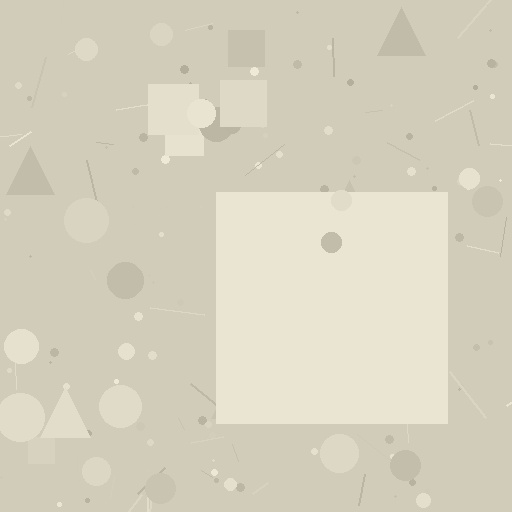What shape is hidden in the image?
A square is hidden in the image.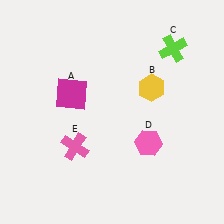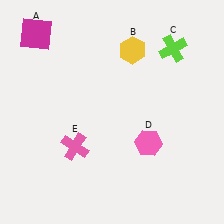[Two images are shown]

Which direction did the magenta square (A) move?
The magenta square (A) moved up.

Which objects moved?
The objects that moved are: the magenta square (A), the yellow hexagon (B).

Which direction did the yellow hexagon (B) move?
The yellow hexagon (B) moved up.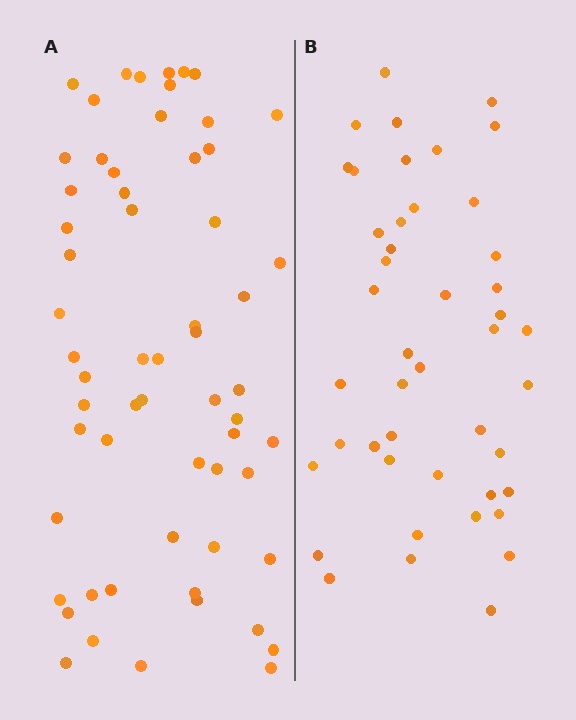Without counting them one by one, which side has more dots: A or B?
Region A (the left region) has more dots.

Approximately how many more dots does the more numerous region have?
Region A has approximately 15 more dots than region B.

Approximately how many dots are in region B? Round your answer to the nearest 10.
About 40 dots. (The exact count is 45, which rounds to 40.)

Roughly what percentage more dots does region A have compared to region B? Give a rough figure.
About 35% more.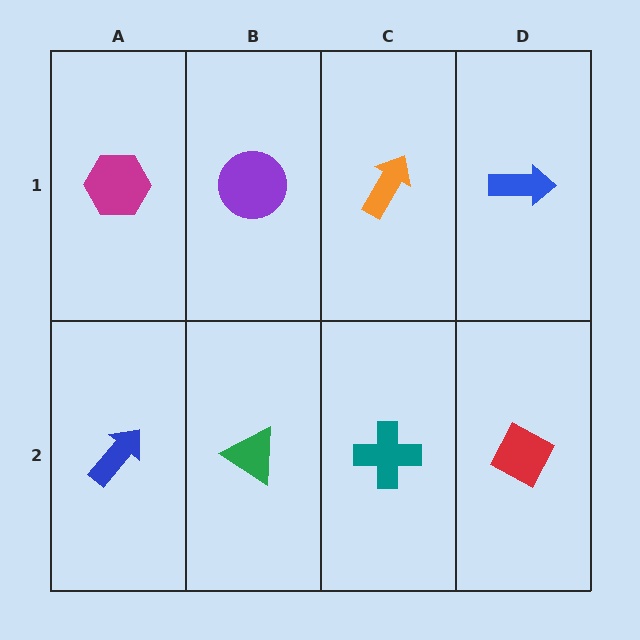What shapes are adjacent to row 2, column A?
A magenta hexagon (row 1, column A), a green triangle (row 2, column B).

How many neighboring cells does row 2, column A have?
2.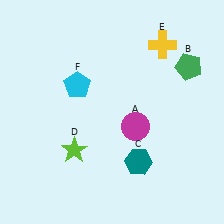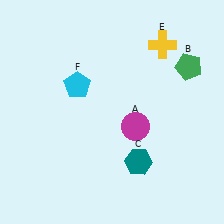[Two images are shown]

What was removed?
The lime star (D) was removed in Image 2.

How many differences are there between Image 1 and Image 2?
There is 1 difference between the two images.